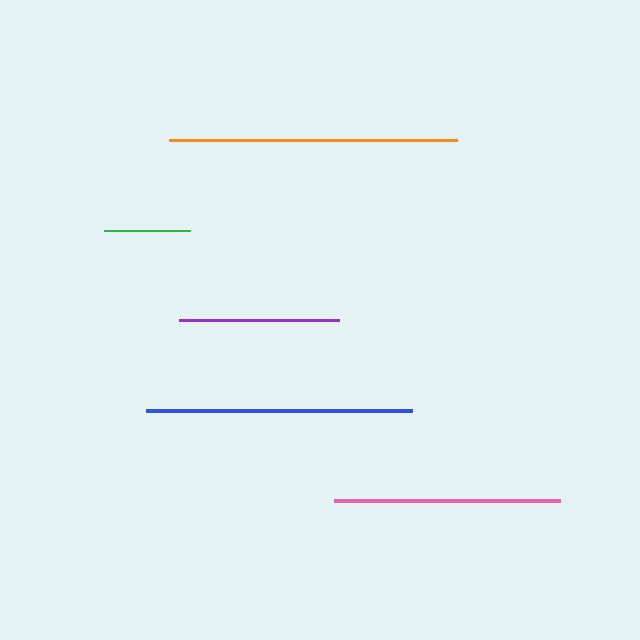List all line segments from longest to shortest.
From longest to shortest: orange, blue, pink, purple, green.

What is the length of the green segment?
The green segment is approximately 85 pixels long.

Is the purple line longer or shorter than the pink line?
The pink line is longer than the purple line.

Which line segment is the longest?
The orange line is the longest at approximately 288 pixels.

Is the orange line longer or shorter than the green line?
The orange line is longer than the green line.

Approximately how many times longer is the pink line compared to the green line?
The pink line is approximately 2.7 times the length of the green line.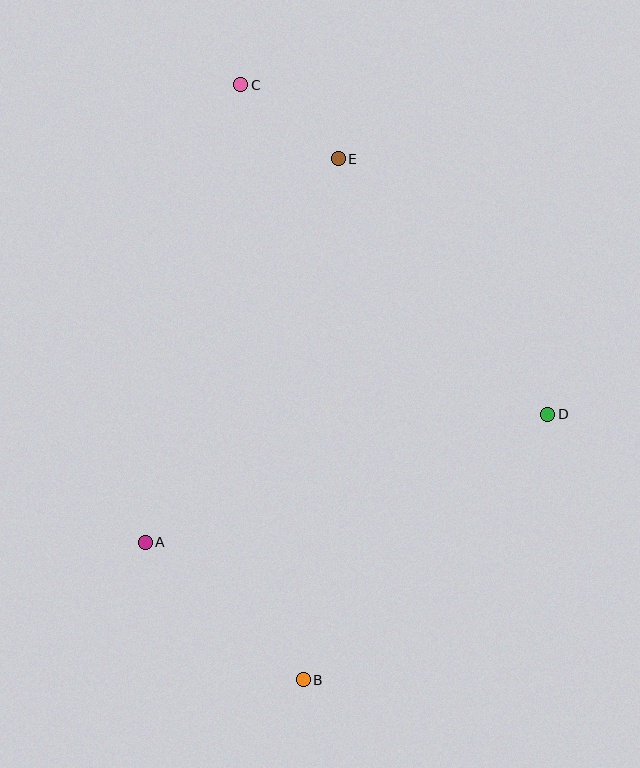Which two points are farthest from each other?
Points B and C are farthest from each other.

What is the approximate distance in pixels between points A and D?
The distance between A and D is approximately 423 pixels.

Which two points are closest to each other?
Points C and E are closest to each other.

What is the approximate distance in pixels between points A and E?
The distance between A and E is approximately 429 pixels.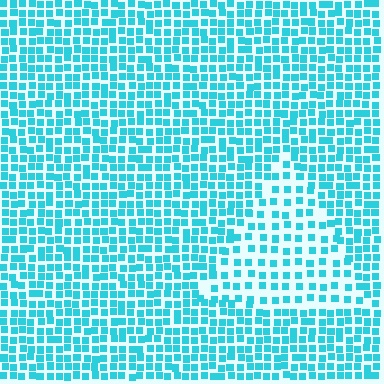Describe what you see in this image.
The image contains small cyan elements arranged at two different densities. A triangle-shaped region is visible where the elements are less densely packed than the surrounding area.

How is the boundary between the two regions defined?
The boundary is defined by a change in element density (approximately 1.8x ratio). All elements are the same color, size, and shape.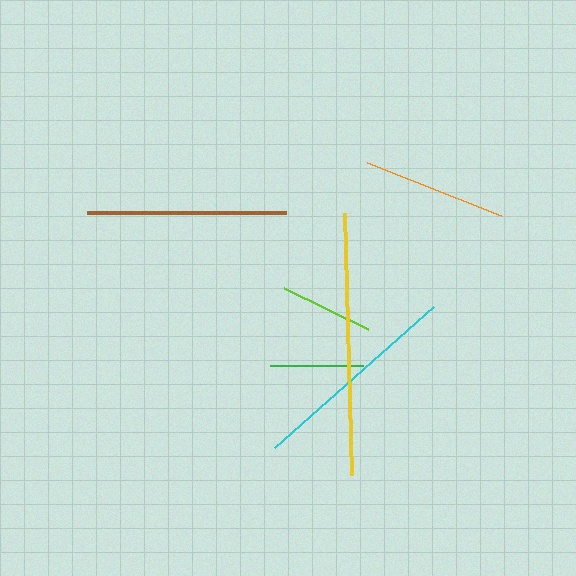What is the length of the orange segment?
The orange segment is approximately 145 pixels long.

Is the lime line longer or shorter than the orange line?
The orange line is longer than the lime line.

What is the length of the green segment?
The green segment is approximately 93 pixels long.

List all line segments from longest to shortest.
From longest to shortest: yellow, cyan, brown, orange, lime, green.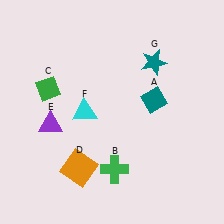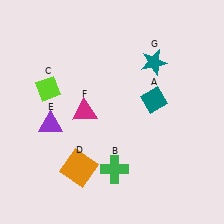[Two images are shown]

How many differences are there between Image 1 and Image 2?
There are 2 differences between the two images.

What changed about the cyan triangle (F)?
In Image 1, F is cyan. In Image 2, it changed to magenta.